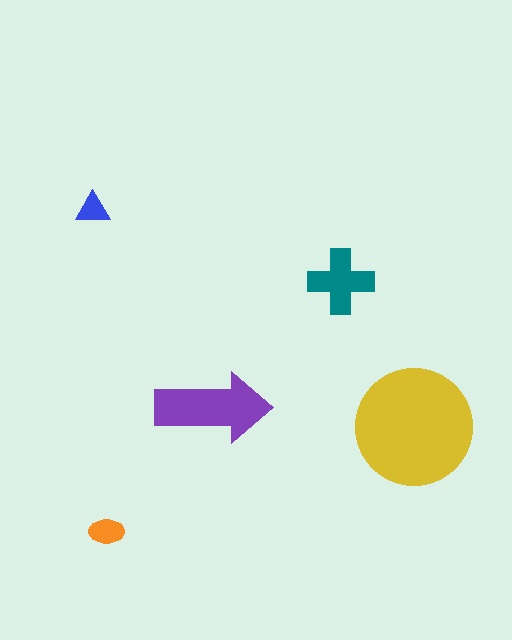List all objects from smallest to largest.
The blue triangle, the orange ellipse, the teal cross, the purple arrow, the yellow circle.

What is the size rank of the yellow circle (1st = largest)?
1st.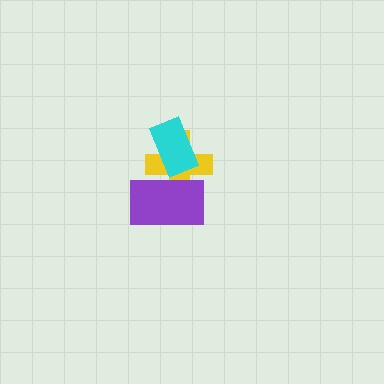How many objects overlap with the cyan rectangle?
2 objects overlap with the cyan rectangle.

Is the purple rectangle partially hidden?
No, no other shape covers it.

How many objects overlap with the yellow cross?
2 objects overlap with the yellow cross.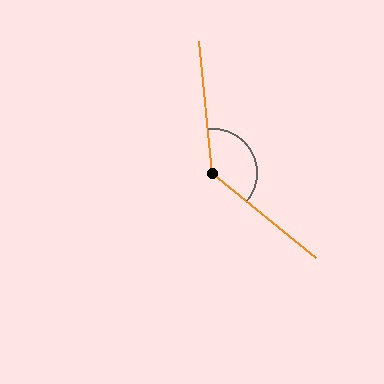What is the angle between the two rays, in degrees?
Approximately 135 degrees.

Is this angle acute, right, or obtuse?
It is obtuse.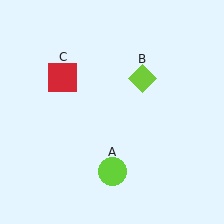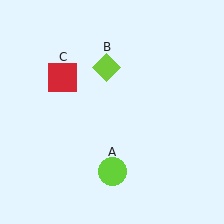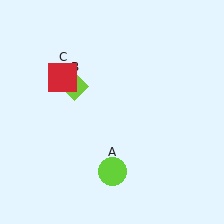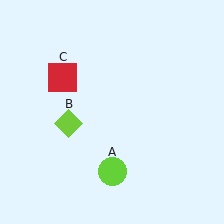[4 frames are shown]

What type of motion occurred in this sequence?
The lime diamond (object B) rotated counterclockwise around the center of the scene.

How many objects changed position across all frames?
1 object changed position: lime diamond (object B).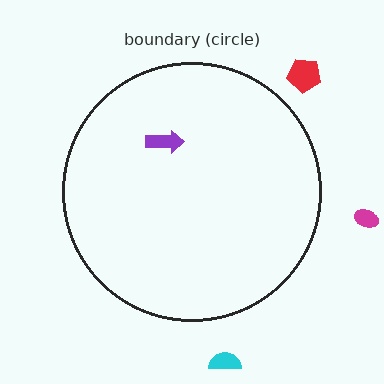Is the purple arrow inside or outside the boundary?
Inside.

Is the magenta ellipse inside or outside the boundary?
Outside.